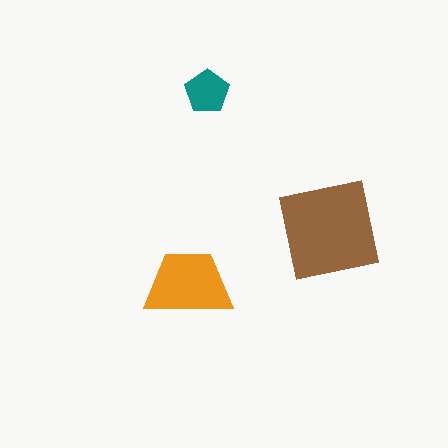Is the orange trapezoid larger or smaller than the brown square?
Smaller.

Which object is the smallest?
The teal pentagon.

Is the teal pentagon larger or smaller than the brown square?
Smaller.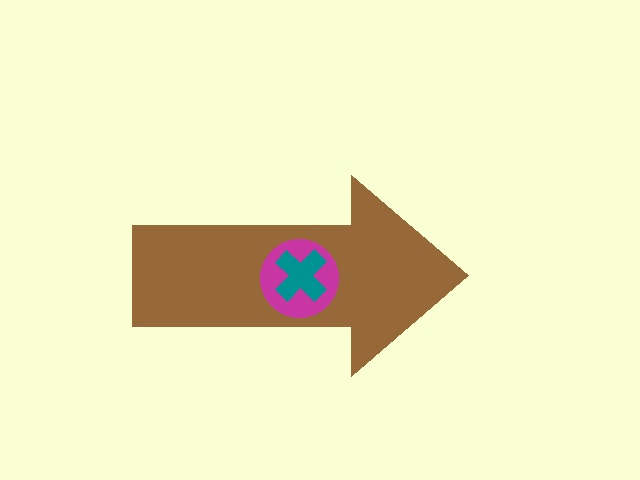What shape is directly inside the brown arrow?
The magenta circle.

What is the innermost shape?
The teal cross.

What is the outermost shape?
The brown arrow.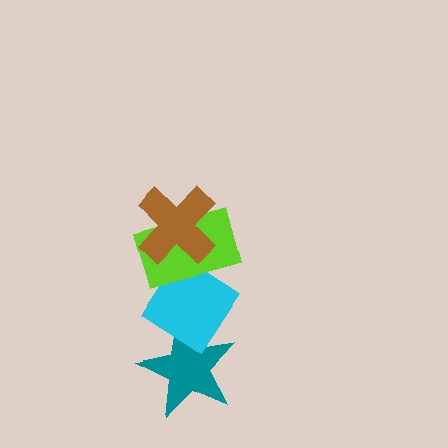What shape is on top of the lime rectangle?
The brown cross is on top of the lime rectangle.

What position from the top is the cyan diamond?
The cyan diamond is 3rd from the top.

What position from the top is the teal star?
The teal star is 4th from the top.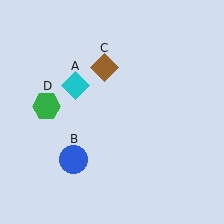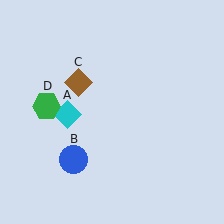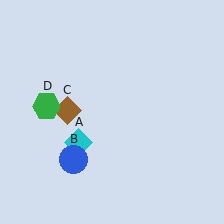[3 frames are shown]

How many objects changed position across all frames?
2 objects changed position: cyan diamond (object A), brown diamond (object C).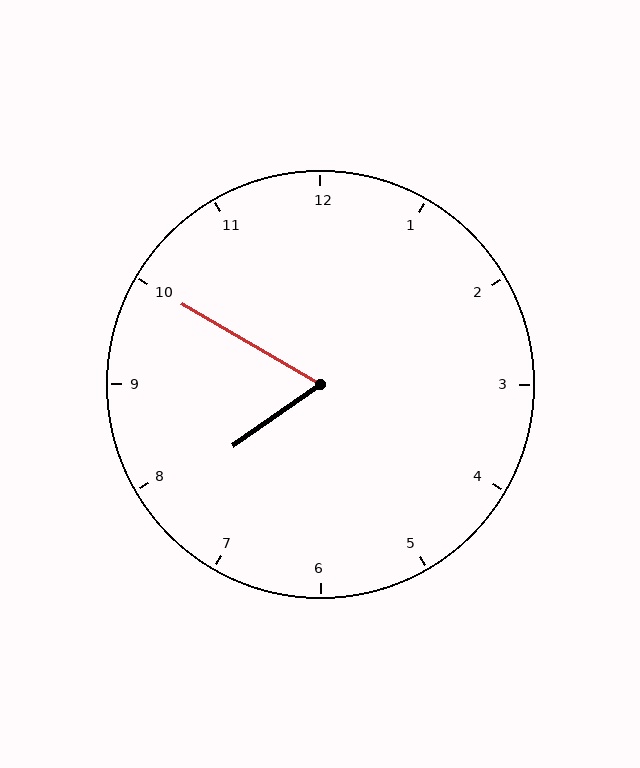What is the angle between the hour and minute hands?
Approximately 65 degrees.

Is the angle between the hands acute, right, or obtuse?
It is acute.